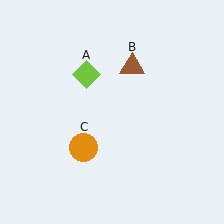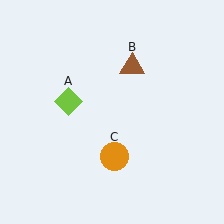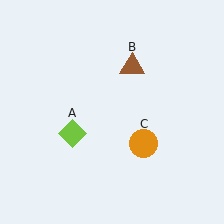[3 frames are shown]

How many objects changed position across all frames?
2 objects changed position: lime diamond (object A), orange circle (object C).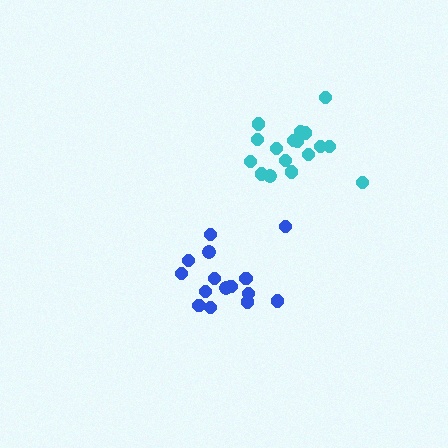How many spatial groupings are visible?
There are 2 spatial groupings.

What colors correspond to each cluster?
The clusters are colored: cyan, blue.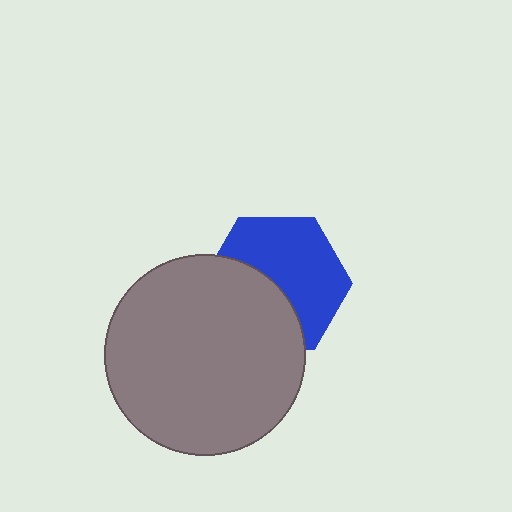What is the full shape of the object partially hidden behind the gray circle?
The partially hidden object is a blue hexagon.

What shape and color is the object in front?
The object in front is a gray circle.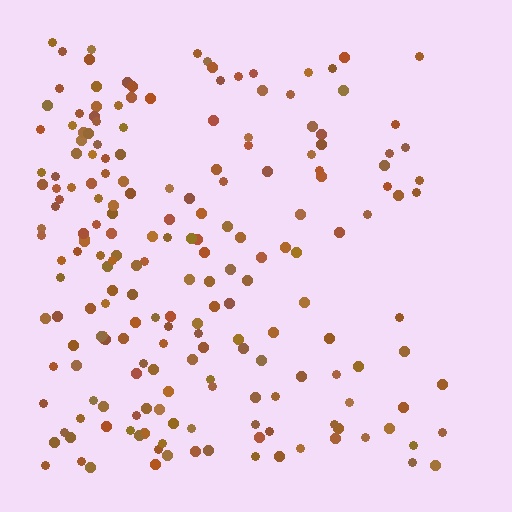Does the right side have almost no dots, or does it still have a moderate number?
Still a moderate number, just noticeably fewer than the left.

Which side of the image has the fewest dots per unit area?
The right.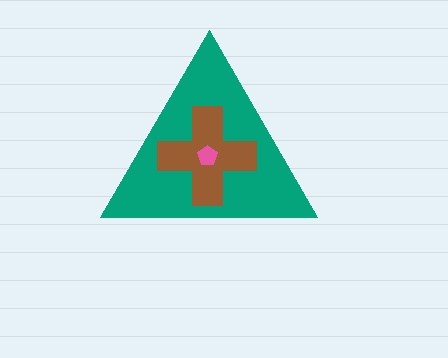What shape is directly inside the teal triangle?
The brown cross.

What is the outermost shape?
The teal triangle.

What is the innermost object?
The pink pentagon.